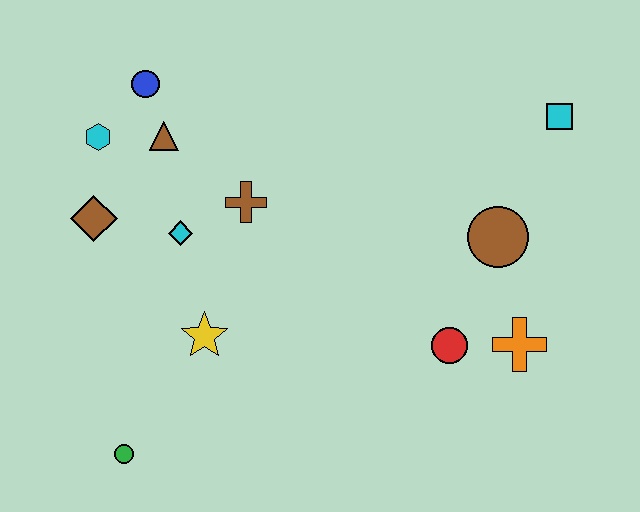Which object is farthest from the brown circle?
The green circle is farthest from the brown circle.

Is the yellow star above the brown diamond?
No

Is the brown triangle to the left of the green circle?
No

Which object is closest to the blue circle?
The brown triangle is closest to the blue circle.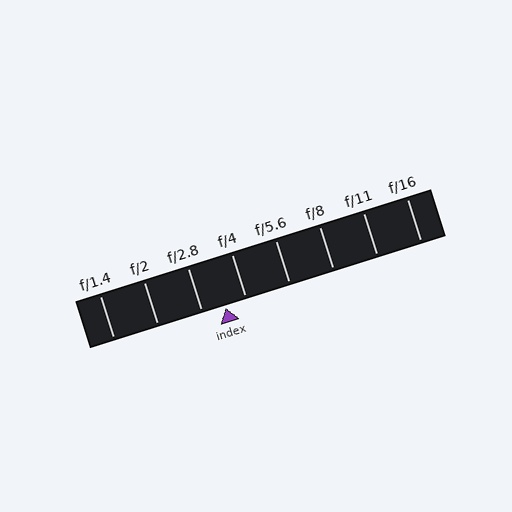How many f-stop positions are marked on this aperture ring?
There are 8 f-stop positions marked.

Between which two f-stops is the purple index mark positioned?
The index mark is between f/2.8 and f/4.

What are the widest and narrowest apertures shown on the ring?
The widest aperture shown is f/1.4 and the narrowest is f/16.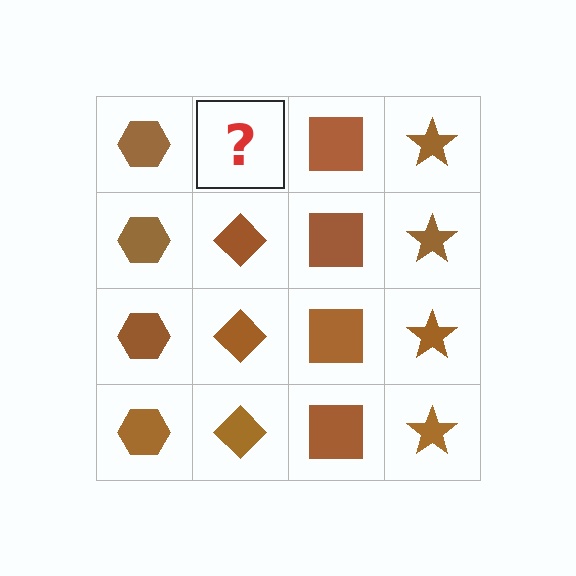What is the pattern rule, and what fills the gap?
The rule is that each column has a consistent shape. The gap should be filled with a brown diamond.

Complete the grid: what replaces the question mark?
The question mark should be replaced with a brown diamond.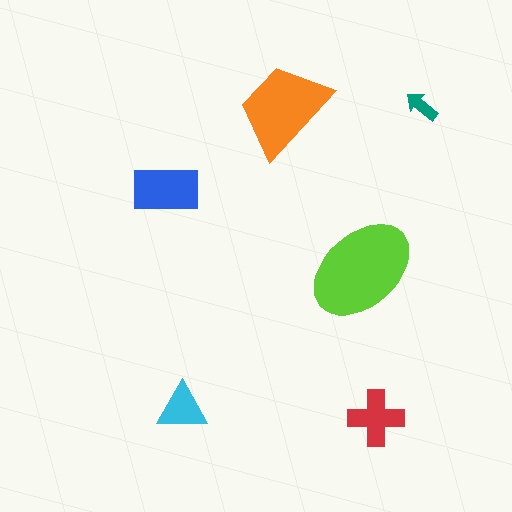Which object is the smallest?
The teal arrow.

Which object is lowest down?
The red cross is bottommost.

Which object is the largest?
The lime ellipse.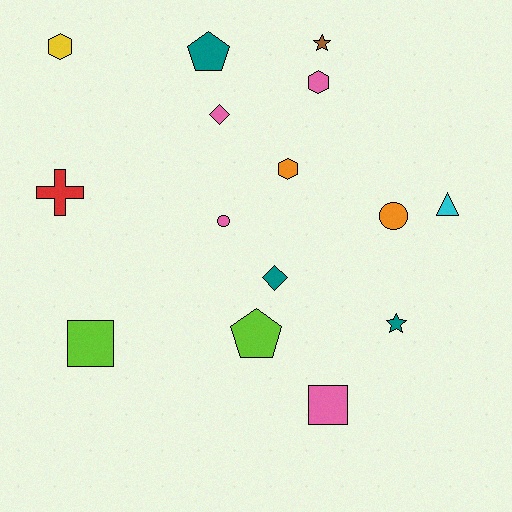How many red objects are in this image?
There is 1 red object.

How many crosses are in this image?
There is 1 cross.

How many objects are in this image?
There are 15 objects.